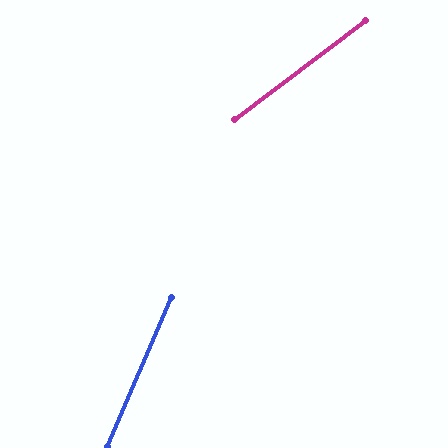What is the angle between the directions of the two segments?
Approximately 30 degrees.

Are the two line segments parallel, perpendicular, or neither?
Neither parallel nor perpendicular — they differ by about 30°.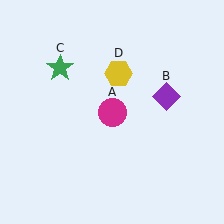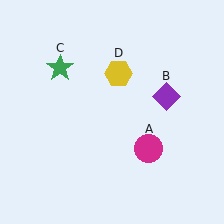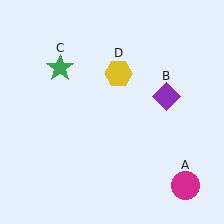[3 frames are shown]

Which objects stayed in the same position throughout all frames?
Purple diamond (object B) and green star (object C) and yellow hexagon (object D) remained stationary.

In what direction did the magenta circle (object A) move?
The magenta circle (object A) moved down and to the right.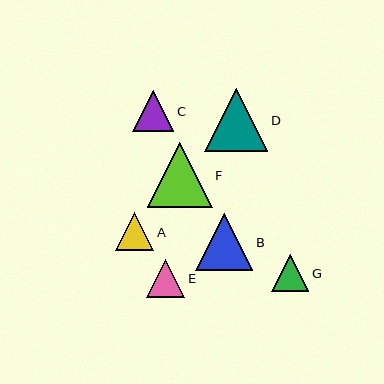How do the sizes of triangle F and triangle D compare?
Triangle F and triangle D are approximately the same size.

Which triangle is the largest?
Triangle F is the largest with a size of approximately 65 pixels.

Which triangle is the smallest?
Triangle G is the smallest with a size of approximately 37 pixels.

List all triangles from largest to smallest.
From largest to smallest: F, D, B, C, E, A, G.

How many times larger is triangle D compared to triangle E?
Triangle D is approximately 1.6 times the size of triangle E.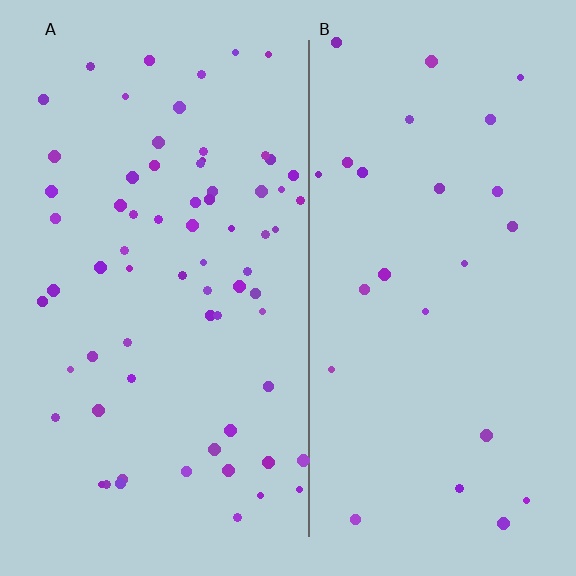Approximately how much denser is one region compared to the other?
Approximately 2.7× — region A over region B.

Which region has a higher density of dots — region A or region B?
A (the left).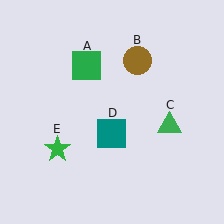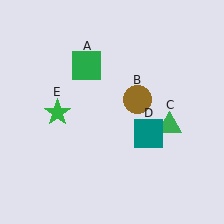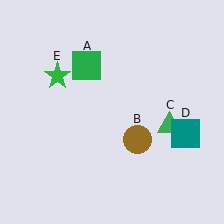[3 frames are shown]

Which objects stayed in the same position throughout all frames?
Green square (object A) and green triangle (object C) remained stationary.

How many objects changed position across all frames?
3 objects changed position: brown circle (object B), teal square (object D), green star (object E).